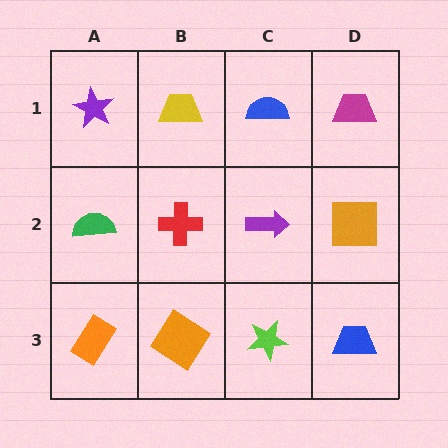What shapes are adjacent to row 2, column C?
A blue semicircle (row 1, column C), a lime star (row 3, column C), a red cross (row 2, column B), an orange square (row 2, column D).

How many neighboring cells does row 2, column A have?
3.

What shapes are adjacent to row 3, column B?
A red cross (row 2, column B), an orange rectangle (row 3, column A), a lime star (row 3, column C).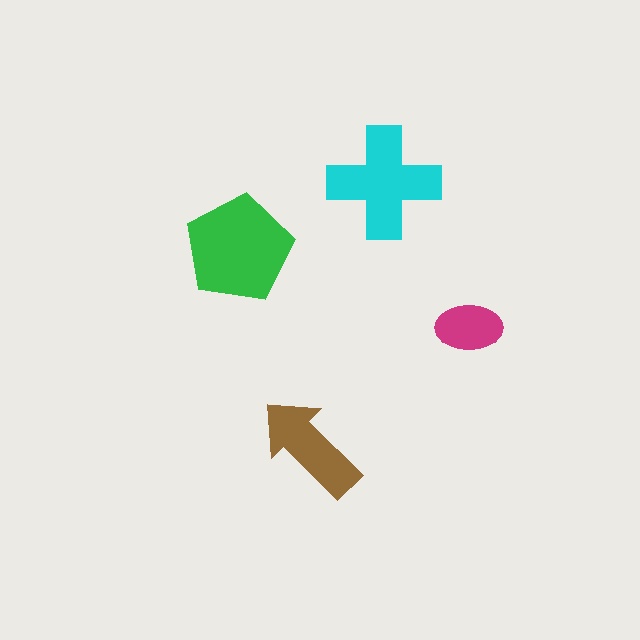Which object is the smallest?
The magenta ellipse.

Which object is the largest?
The green pentagon.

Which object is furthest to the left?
The green pentagon is leftmost.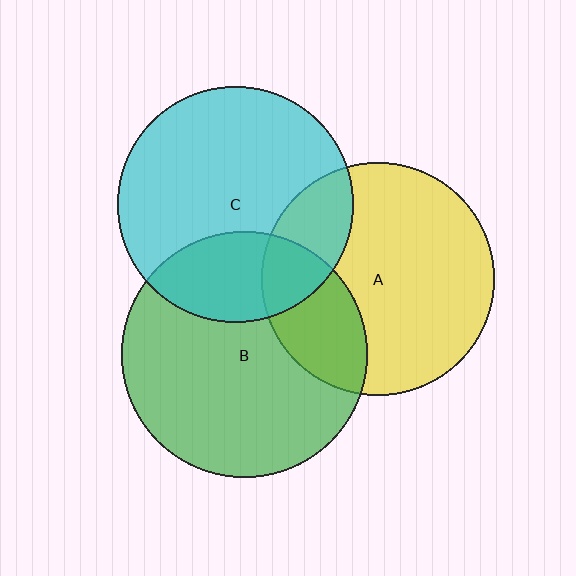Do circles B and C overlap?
Yes.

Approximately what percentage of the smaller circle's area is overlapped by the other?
Approximately 25%.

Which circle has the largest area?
Circle B (green).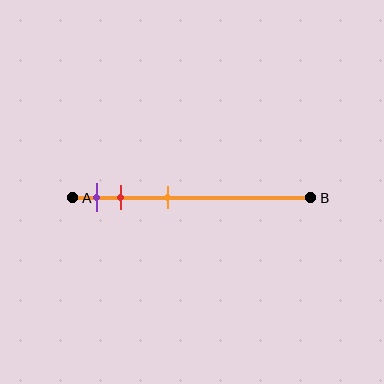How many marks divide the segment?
There are 3 marks dividing the segment.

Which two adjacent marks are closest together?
The purple and red marks are the closest adjacent pair.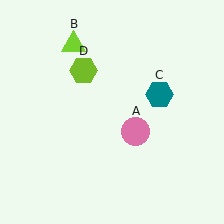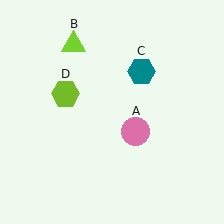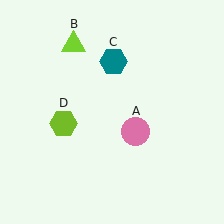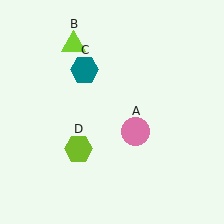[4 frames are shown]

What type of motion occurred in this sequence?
The teal hexagon (object C), lime hexagon (object D) rotated counterclockwise around the center of the scene.